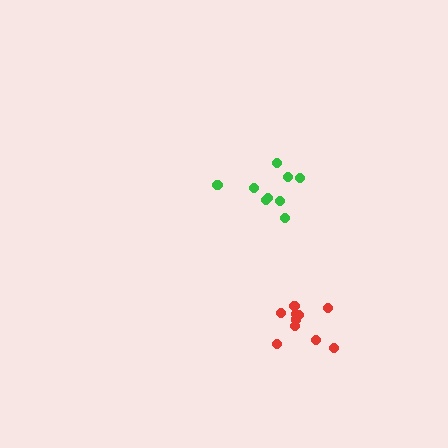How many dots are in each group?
Group 1: 10 dots, Group 2: 9 dots (19 total).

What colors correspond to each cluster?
The clusters are colored: red, green.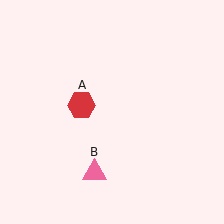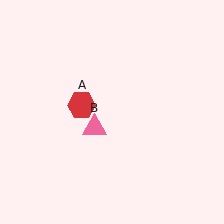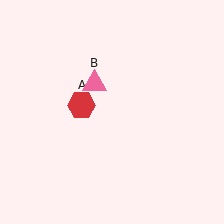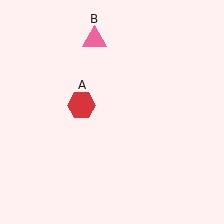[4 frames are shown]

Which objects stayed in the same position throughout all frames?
Red hexagon (object A) remained stationary.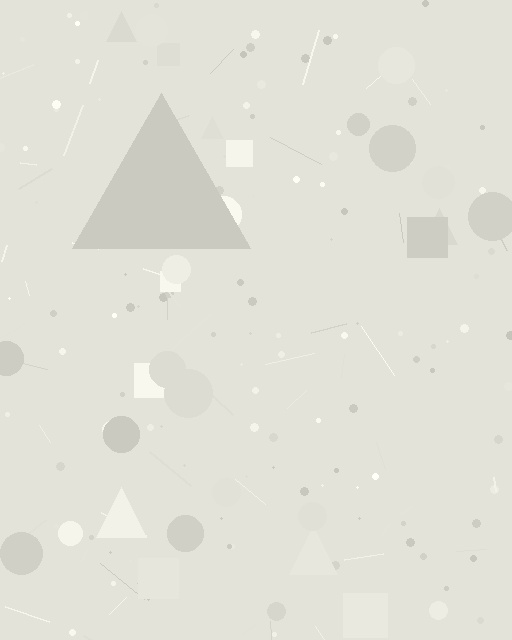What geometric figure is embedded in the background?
A triangle is embedded in the background.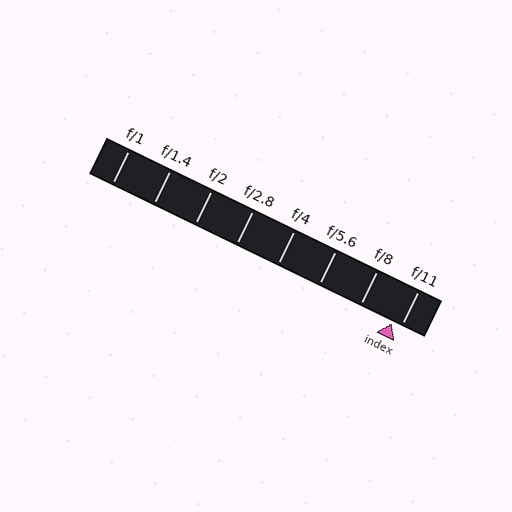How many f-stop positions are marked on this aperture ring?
There are 8 f-stop positions marked.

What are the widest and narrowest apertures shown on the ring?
The widest aperture shown is f/1 and the narrowest is f/11.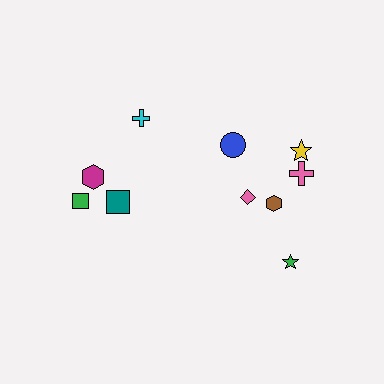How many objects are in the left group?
There are 4 objects.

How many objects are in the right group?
There are 6 objects.